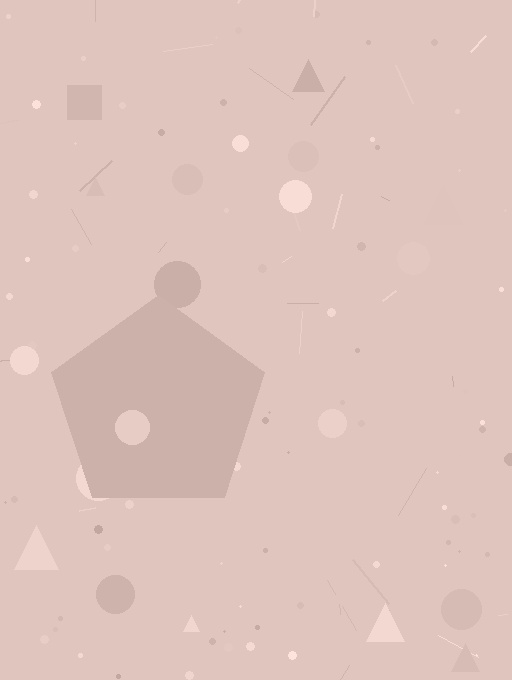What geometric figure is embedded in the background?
A pentagon is embedded in the background.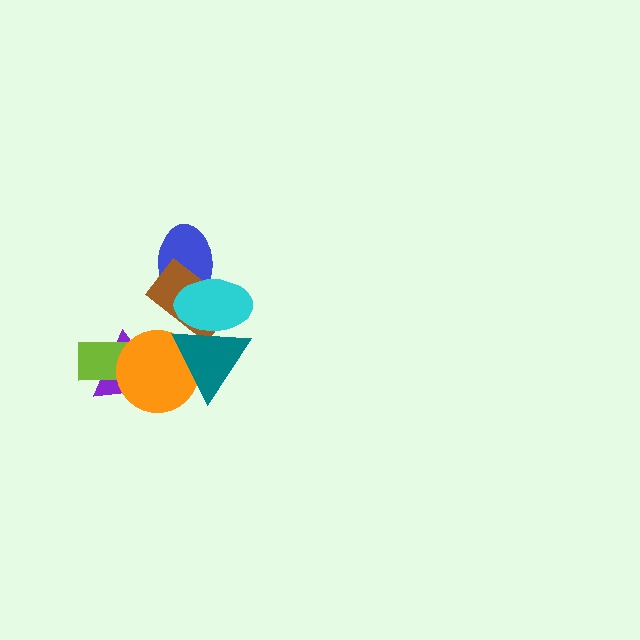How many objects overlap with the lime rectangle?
2 objects overlap with the lime rectangle.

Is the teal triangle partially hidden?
No, no other shape covers it.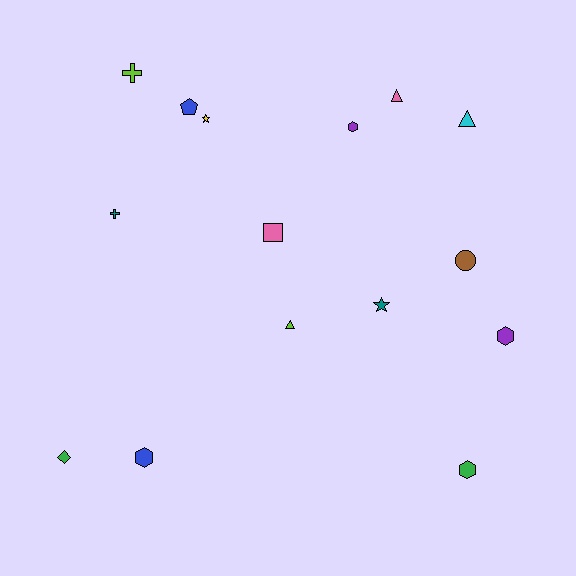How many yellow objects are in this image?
There is 1 yellow object.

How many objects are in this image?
There are 15 objects.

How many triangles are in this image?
There are 3 triangles.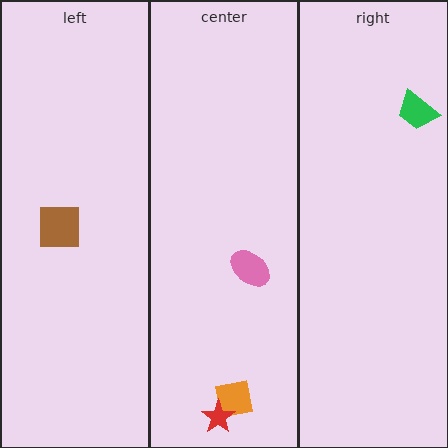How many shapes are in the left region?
1.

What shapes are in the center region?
The orange square, the red star, the pink ellipse.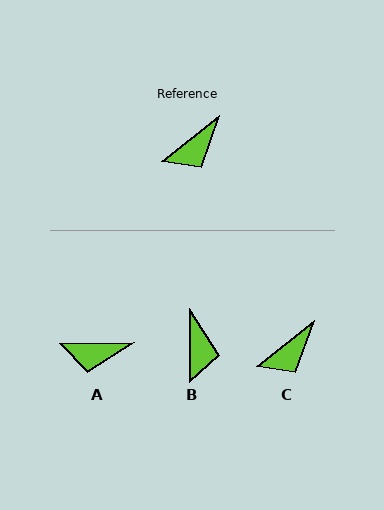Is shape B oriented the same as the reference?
No, it is off by about 51 degrees.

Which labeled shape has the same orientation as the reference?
C.